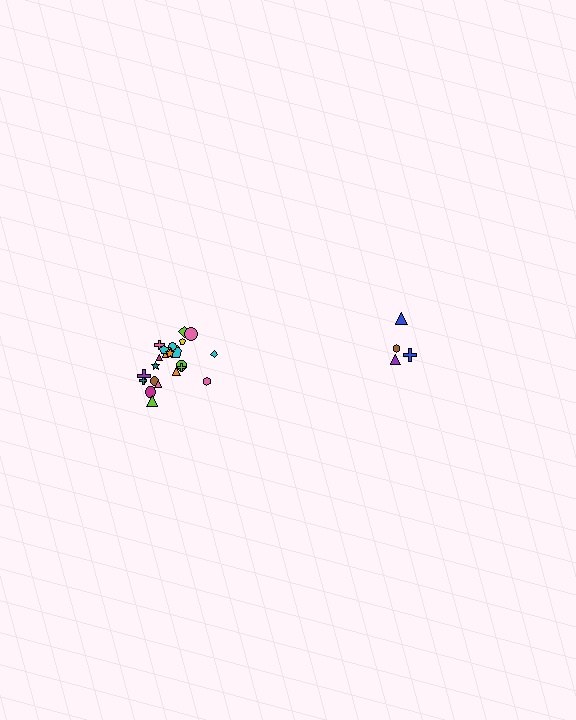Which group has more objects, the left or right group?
The left group.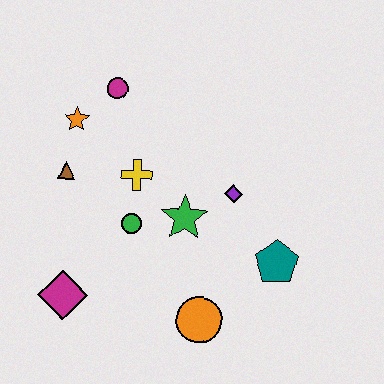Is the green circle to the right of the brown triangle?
Yes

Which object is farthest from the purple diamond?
The magenta diamond is farthest from the purple diamond.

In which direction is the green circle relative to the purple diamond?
The green circle is to the left of the purple diamond.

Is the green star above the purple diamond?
No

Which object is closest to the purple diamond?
The green star is closest to the purple diamond.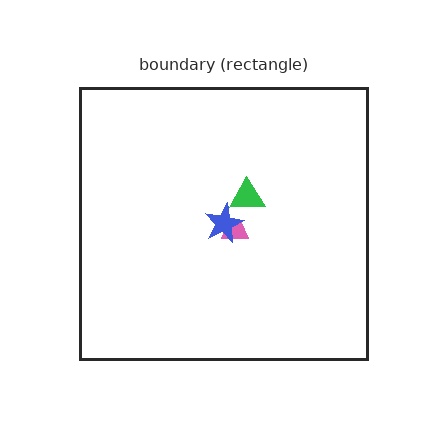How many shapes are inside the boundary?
3 inside, 0 outside.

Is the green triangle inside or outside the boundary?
Inside.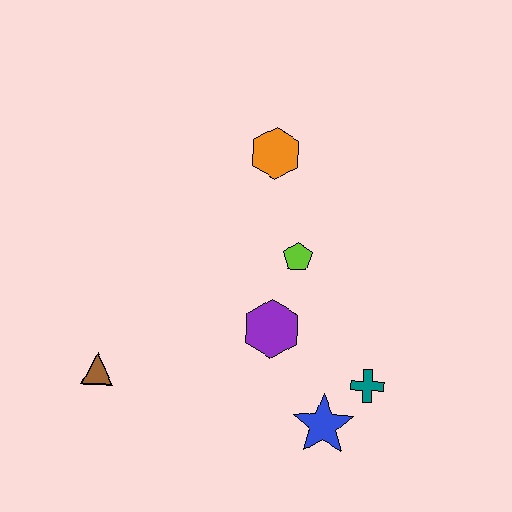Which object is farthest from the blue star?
The orange hexagon is farthest from the blue star.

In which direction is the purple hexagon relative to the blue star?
The purple hexagon is above the blue star.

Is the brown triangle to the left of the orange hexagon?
Yes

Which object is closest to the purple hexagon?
The lime pentagon is closest to the purple hexagon.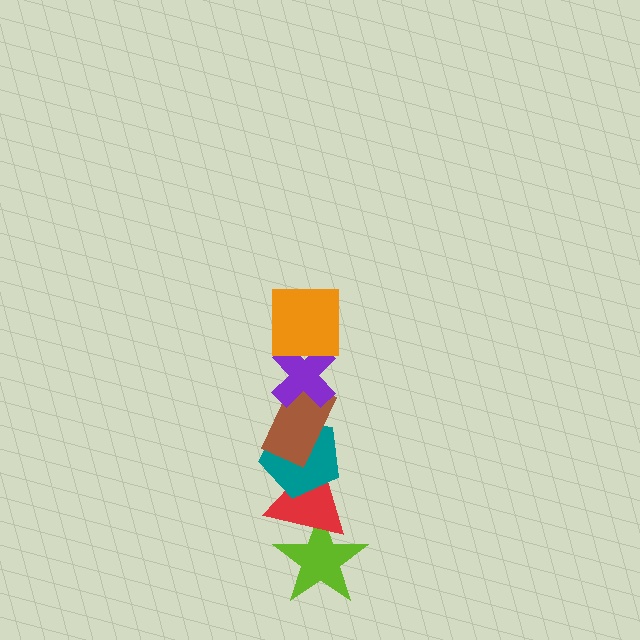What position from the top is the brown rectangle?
The brown rectangle is 3rd from the top.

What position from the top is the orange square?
The orange square is 1st from the top.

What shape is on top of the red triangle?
The teal pentagon is on top of the red triangle.